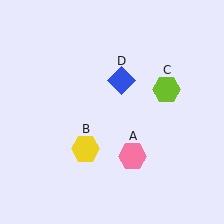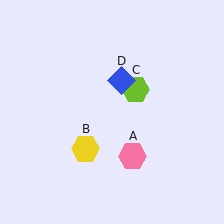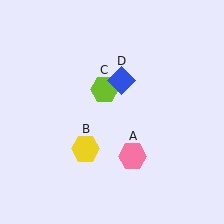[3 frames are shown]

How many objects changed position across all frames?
1 object changed position: lime hexagon (object C).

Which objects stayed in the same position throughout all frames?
Pink hexagon (object A) and yellow hexagon (object B) and blue diamond (object D) remained stationary.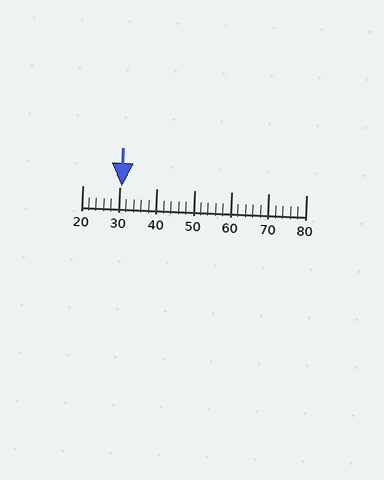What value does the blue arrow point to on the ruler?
The blue arrow points to approximately 31.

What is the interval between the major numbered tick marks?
The major tick marks are spaced 10 units apart.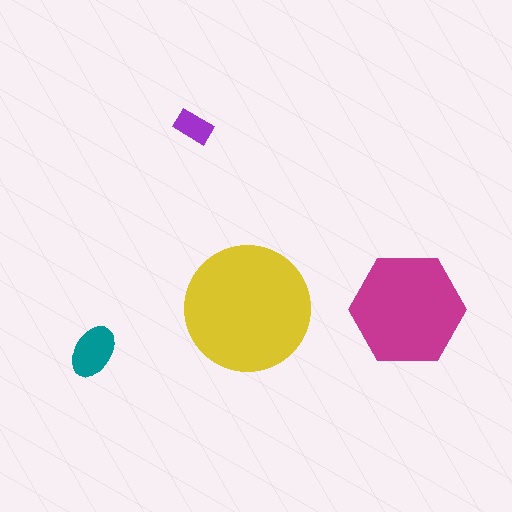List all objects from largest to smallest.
The yellow circle, the magenta hexagon, the teal ellipse, the purple rectangle.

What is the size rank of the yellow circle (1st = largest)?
1st.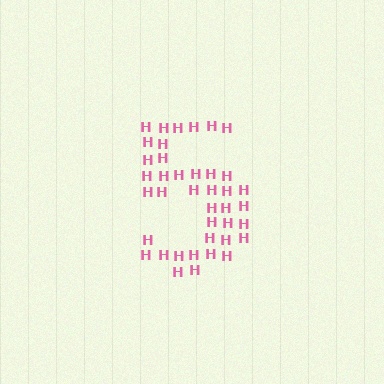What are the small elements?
The small elements are letter H's.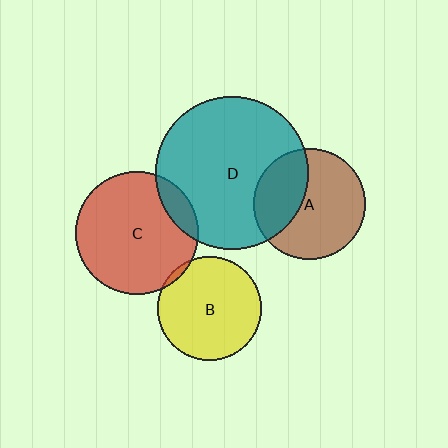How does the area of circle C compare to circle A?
Approximately 1.2 times.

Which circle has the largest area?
Circle D (teal).